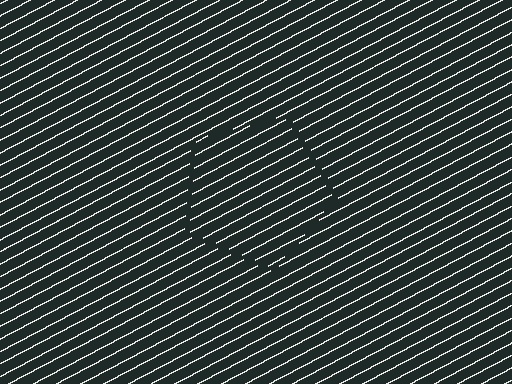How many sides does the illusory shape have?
5 sides — the line-ends trace a pentagon.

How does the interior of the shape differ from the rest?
The interior of the shape contains the same grating, shifted by half a period — the contour is defined by the phase discontinuity where line-ends from the inner and outer gratings abut.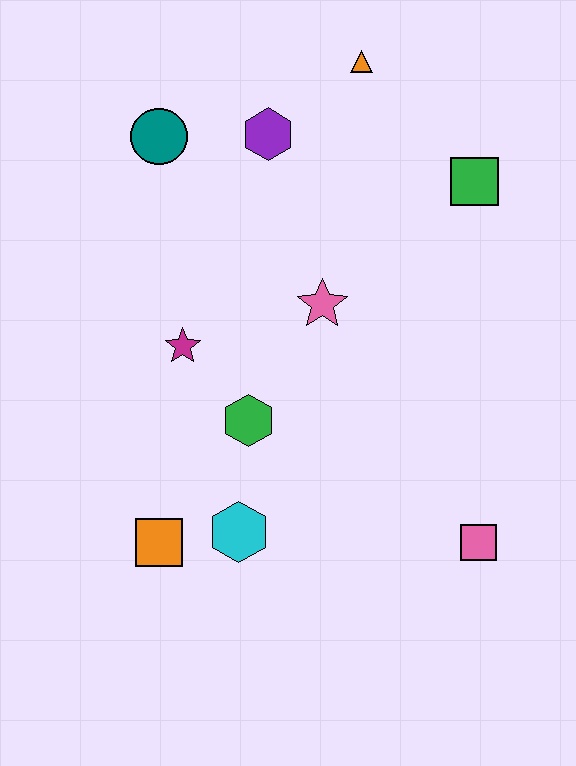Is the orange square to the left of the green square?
Yes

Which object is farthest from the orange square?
The orange triangle is farthest from the orange square.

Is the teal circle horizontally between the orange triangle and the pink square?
No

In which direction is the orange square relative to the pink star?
The orange square is below the pink star.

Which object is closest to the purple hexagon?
The teal circle is closest to the purple hexagon.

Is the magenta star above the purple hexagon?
No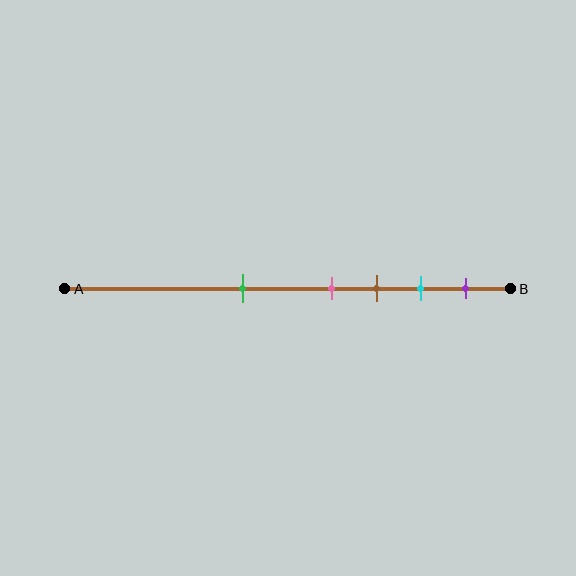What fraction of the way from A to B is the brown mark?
The brown mark is approximately 70% (0.7) of the way from A to B.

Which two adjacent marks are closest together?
The pink and brown marks are the closest adjacent pair.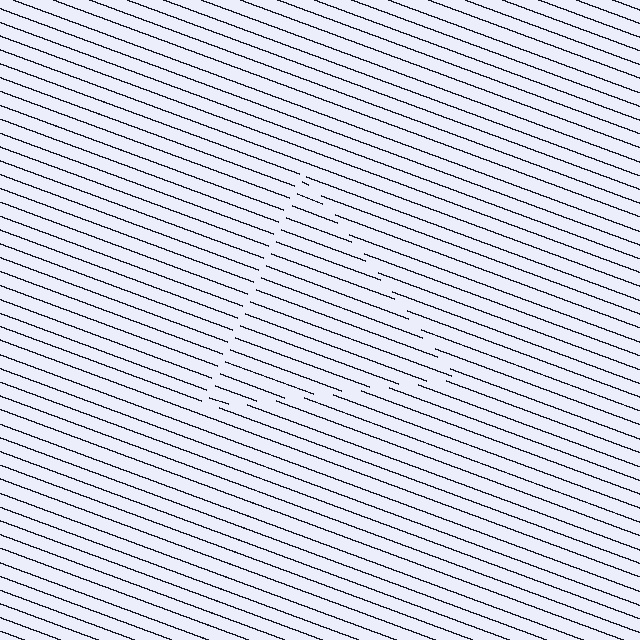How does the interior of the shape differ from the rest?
The interior of the shape contains the same grating, shifted by half a period — the contour is defined by the phase discontinuity where line-ends from the inner and outer gratings abut.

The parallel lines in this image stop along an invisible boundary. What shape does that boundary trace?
An illusory triangle. The interior of the shape contains the same grating, shifted by half a period — the contour is defined by the phase discontinuity where line-ends from the inner and outer gratings abut.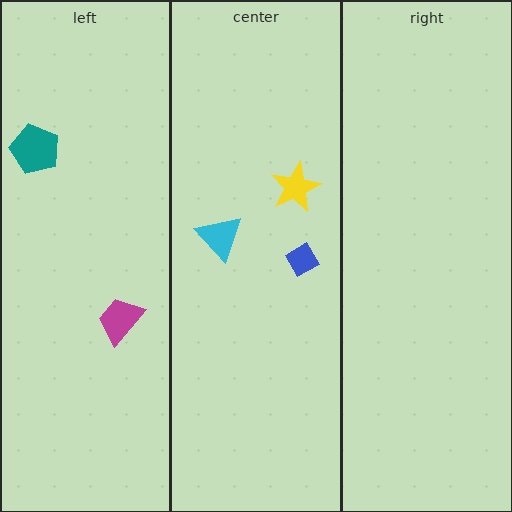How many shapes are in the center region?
3.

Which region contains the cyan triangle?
The center region.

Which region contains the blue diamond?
The center region.